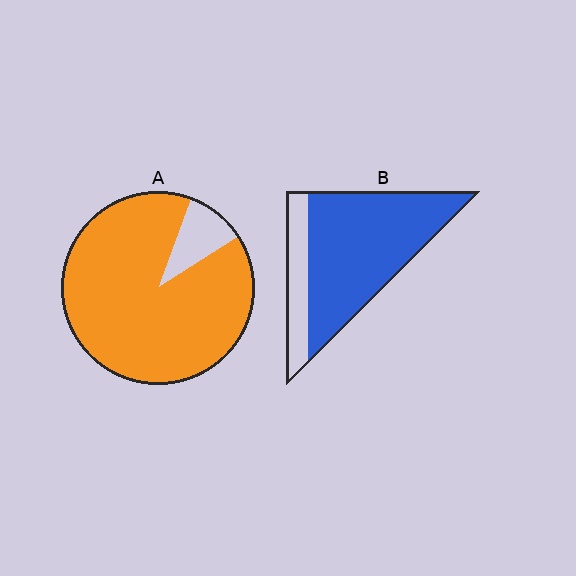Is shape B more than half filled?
Yes.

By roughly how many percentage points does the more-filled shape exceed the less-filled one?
By roughly 10 percentage points (A over B).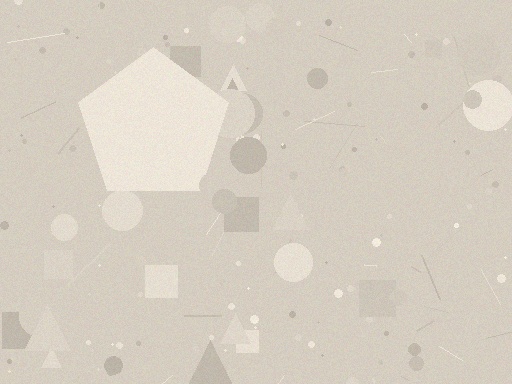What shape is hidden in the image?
A pentagon is hidden in the image.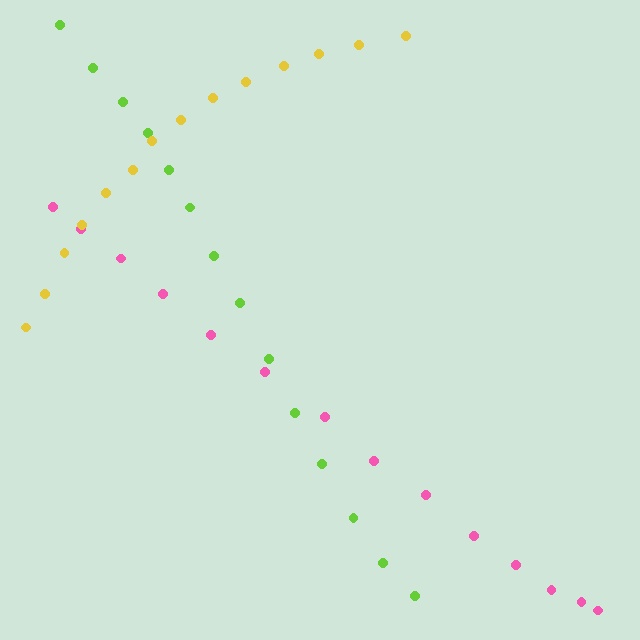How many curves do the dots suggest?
There are 3 distinct paths.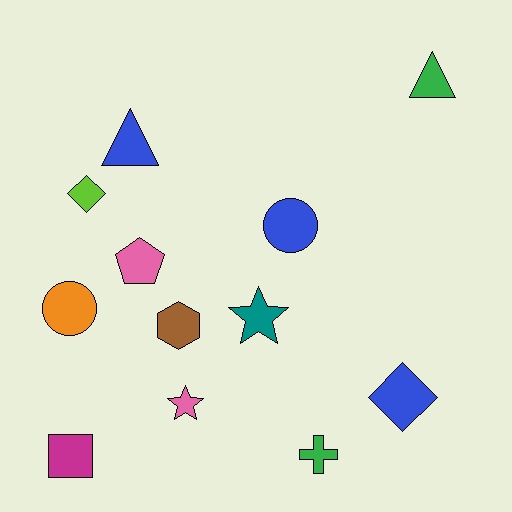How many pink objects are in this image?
There are 2 pink objects.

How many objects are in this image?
There are 12 objects.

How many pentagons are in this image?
There is 1 pentagon.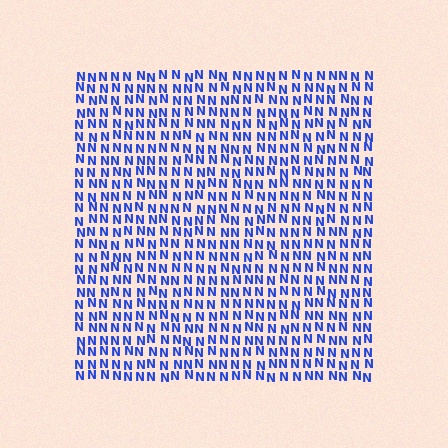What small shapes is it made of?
It is made of small letter N's.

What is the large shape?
The large shape is a square.